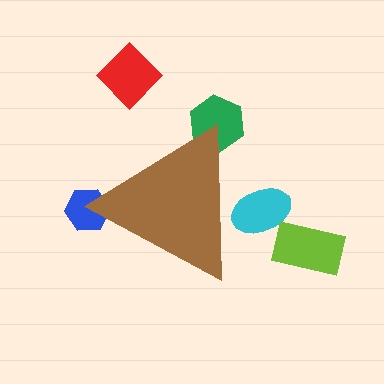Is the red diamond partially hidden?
No, the red diamond is fully visible.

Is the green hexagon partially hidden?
Yes, the green hexagon is partially hidden behind the brown triangle.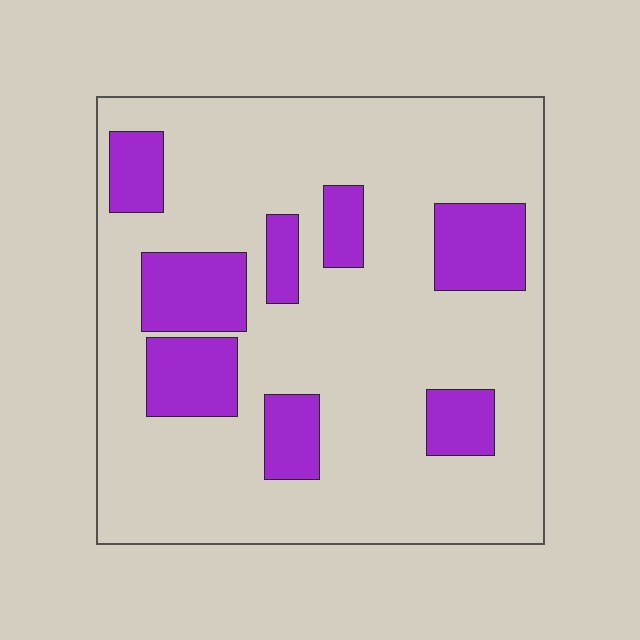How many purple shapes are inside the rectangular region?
8.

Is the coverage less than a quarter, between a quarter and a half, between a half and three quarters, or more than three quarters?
Less than a quarter.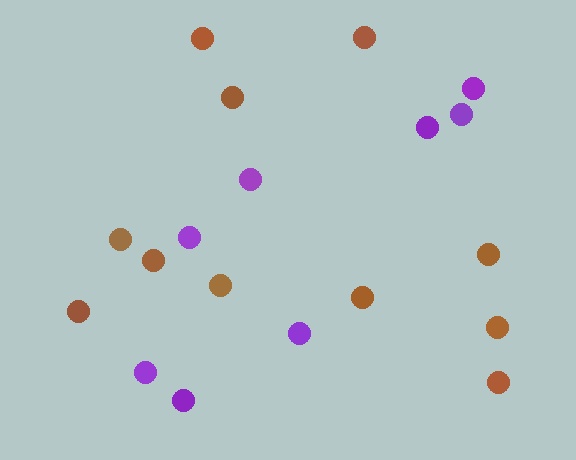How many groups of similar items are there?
There are 2 groups: one group of purple circles (8) and one group of brown circles (11).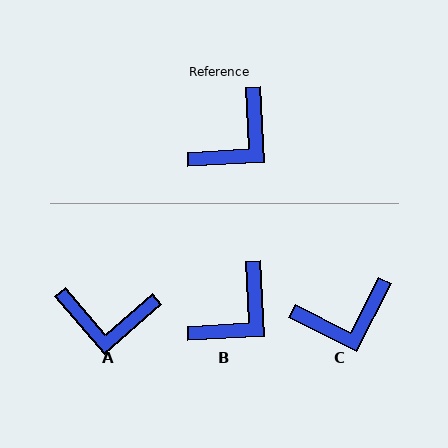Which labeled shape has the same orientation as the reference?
B.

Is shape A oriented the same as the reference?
No, it is off by about 52 degrees.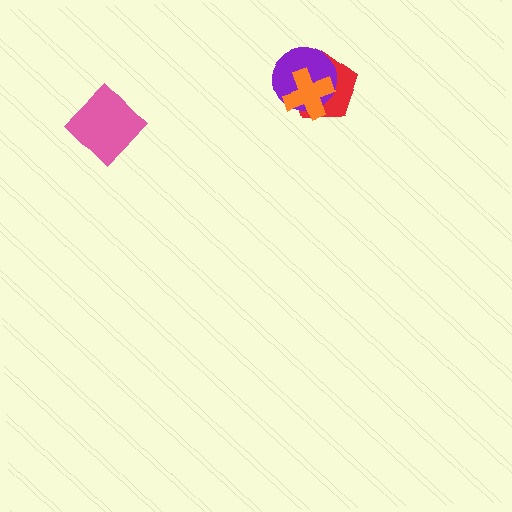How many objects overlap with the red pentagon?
2 objects overlap with the red pentagon.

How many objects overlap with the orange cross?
2 objects overlap with the orange cross.